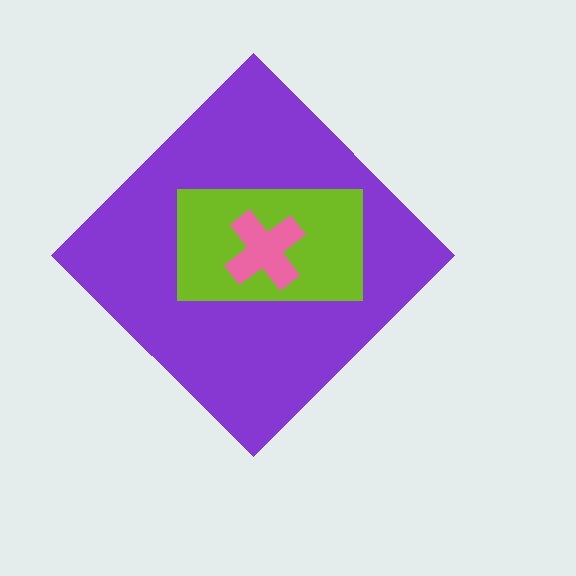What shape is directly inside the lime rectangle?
The pink cross.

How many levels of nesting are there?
3.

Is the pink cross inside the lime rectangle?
Yes.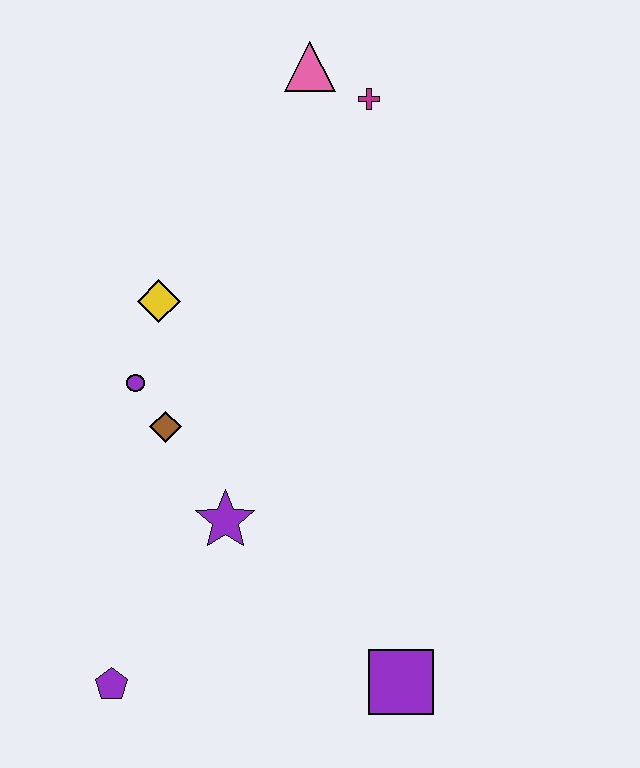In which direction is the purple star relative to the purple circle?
The purple star is below the purple circle.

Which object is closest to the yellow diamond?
The purple circle is closest to the yellow diamond.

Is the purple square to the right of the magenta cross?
Yes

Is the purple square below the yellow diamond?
Yes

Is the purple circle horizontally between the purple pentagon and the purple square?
Yes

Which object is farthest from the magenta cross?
The purple pentagon is farthest from the magenta cross.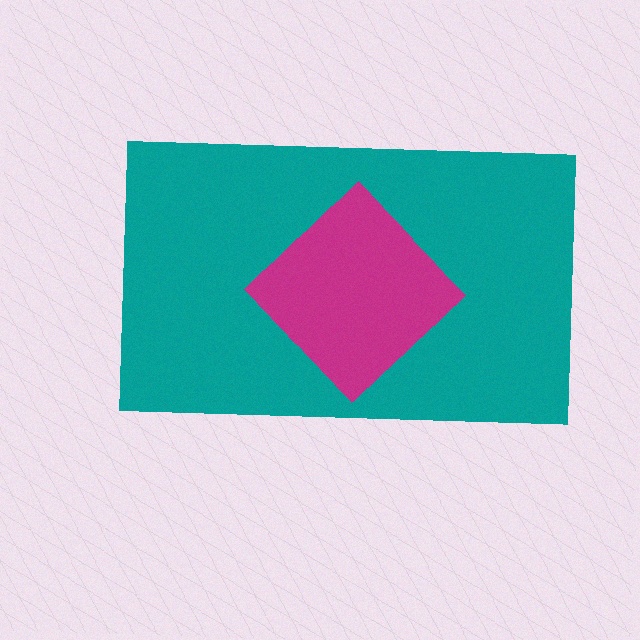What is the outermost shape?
The teal rectangle.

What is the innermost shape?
The magenta diamond.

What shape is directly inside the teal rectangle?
The magenta diamond.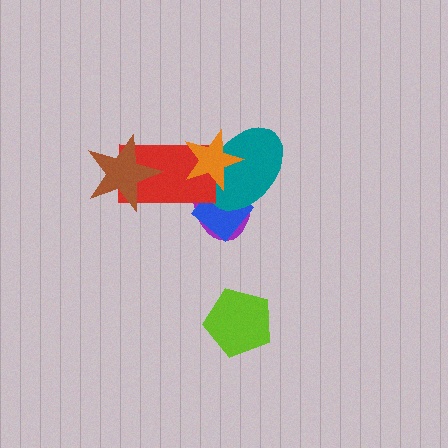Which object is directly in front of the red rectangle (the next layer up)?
The brown star is directly in front of the red rectangle.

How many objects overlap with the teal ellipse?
4 objects overlap with the teal ellipse.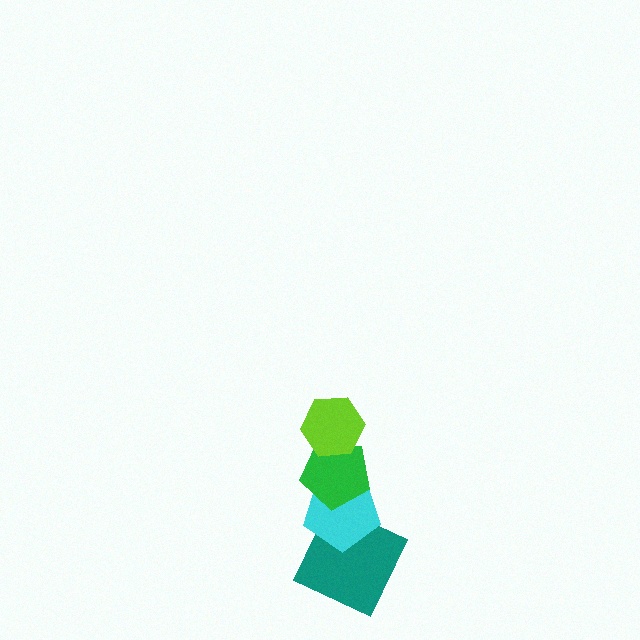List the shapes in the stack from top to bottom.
From top to bottom: the lime hexagon, the green pentagon, the cyan pentagon, the teal square.